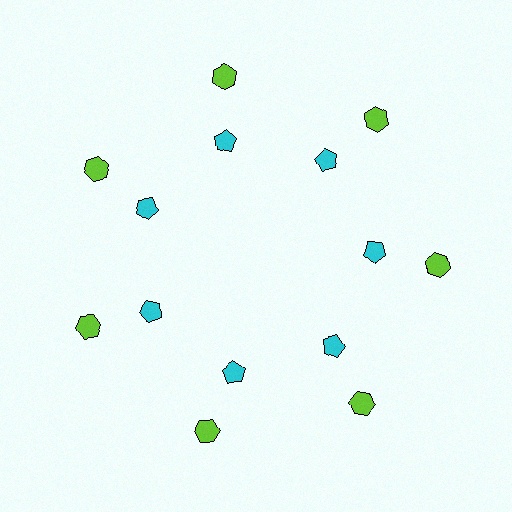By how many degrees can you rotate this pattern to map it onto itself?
The pattern maps onto itself every 51 degrees of rotation.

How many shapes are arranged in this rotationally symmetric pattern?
There are 14 shapes, arranged in 7 groups of 2.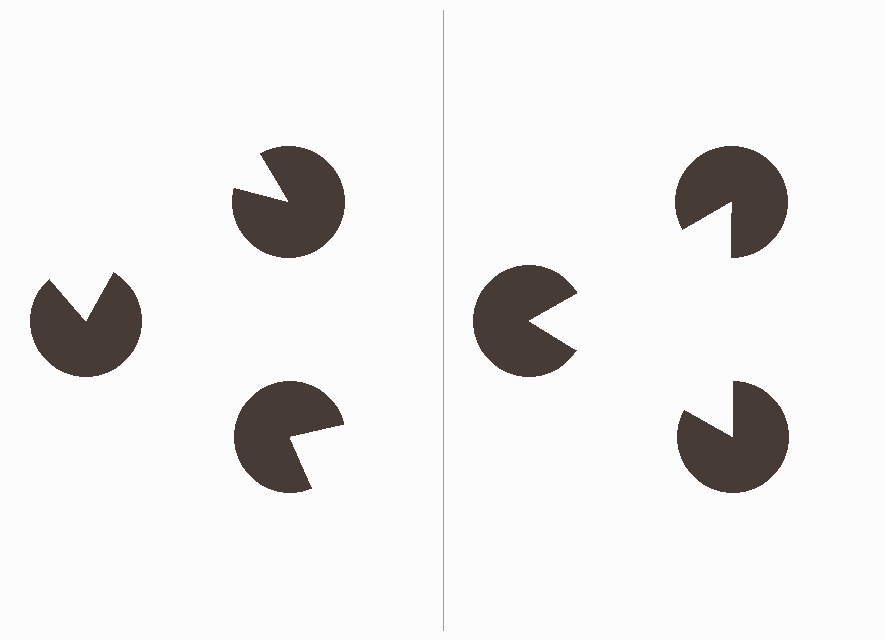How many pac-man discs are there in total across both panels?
6 — 3 on each side.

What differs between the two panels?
The pac-man discs are positioned identically on both sides; only the wedge orientations differ. On the right they align to a triangle; on the left they are misaligned.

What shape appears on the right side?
An illusory triangle.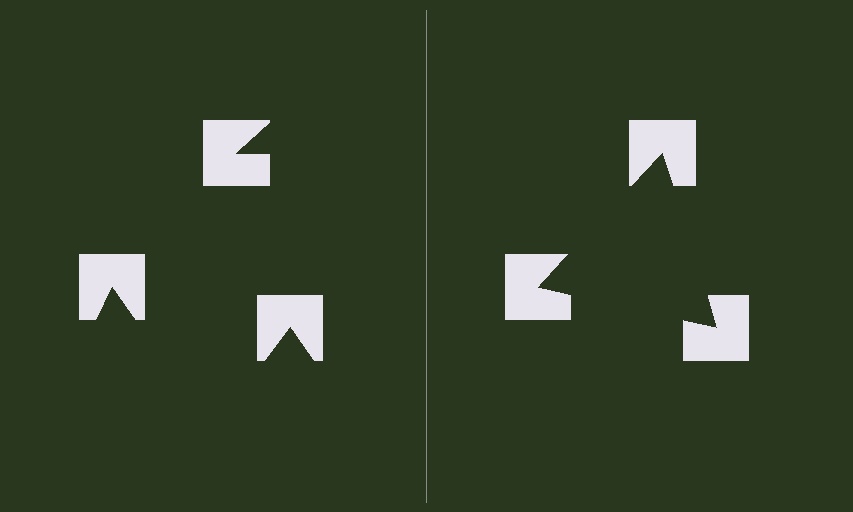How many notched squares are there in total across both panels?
6 — 3 on each side.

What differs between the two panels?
The notched squares are positioned identically on both sides; only the wedge orientations differ. On the right they align to a triangle; on the left they are misaligned.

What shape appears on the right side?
An illusory triangle.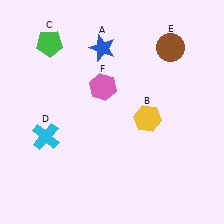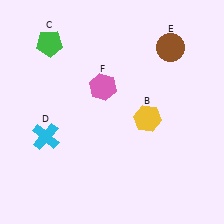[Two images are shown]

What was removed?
The blue star (A) was removed in Image 2.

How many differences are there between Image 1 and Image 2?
There is 1 difference between the two images.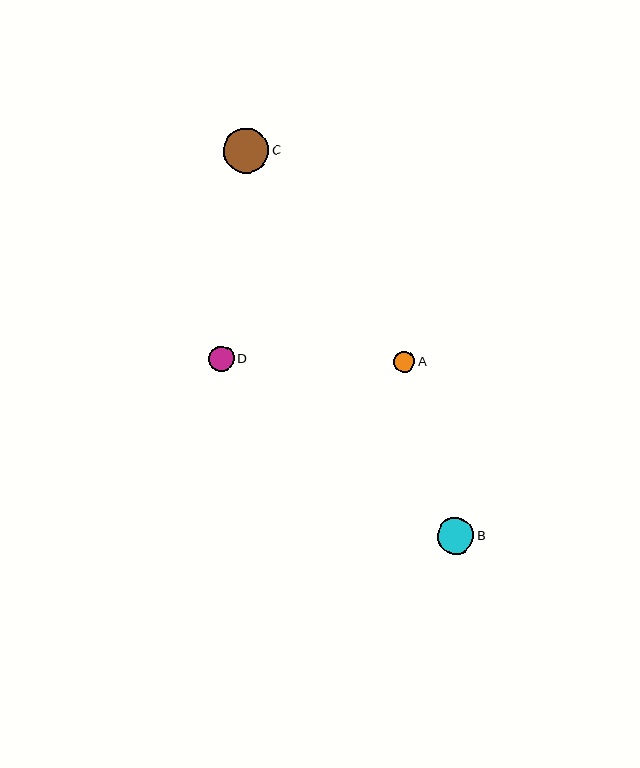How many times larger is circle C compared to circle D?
Circle C is approximately 1.8 times the size of circle D.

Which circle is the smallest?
Circle A is the smallest with a size of approximately 22 pixels.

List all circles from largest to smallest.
From largest to smallest: C, B, D, A.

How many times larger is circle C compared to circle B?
Circle C is approximately 1.2 times the size of circle B.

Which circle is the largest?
Circle C is the largest with a size of approximately 45 pixels.